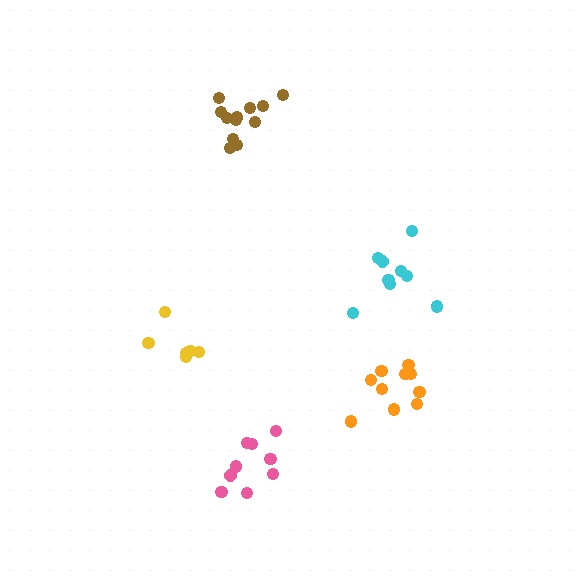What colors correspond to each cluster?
The clusters are colored: orange, pink, cyan, brown, yellow.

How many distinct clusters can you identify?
There are 5 distinct clusters.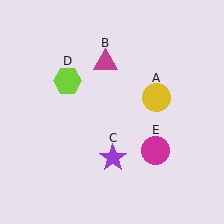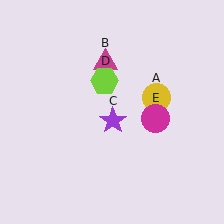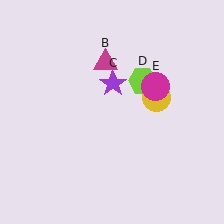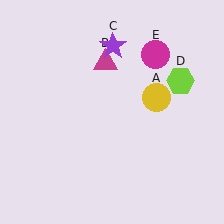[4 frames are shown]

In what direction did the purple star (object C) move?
The purple star (object C) moved up.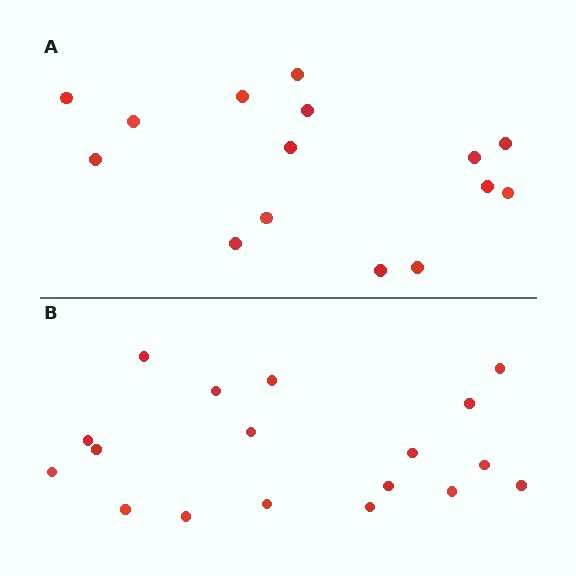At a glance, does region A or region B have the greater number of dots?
Region B (the bottom region) has more dots.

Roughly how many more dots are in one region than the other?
Region B has just a few more — roughly 2 or 3 more dots than region A.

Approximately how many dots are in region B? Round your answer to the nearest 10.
About 20 dots. (The exact count is 18, which rounds to 20.)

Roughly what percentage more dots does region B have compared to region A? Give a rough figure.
About 20% more.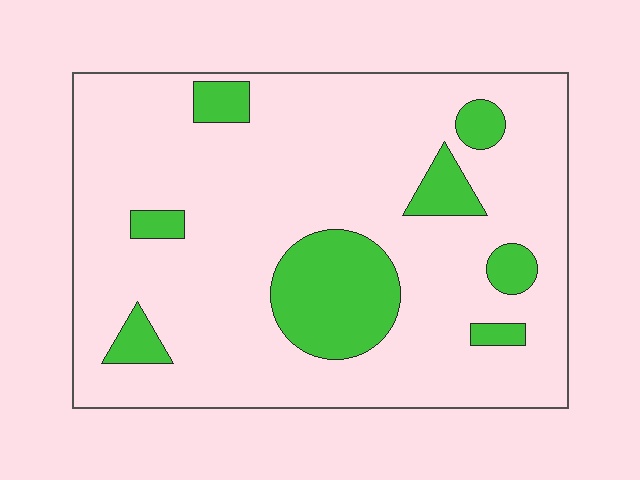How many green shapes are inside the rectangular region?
8.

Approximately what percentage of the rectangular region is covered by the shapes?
Approximately 15%.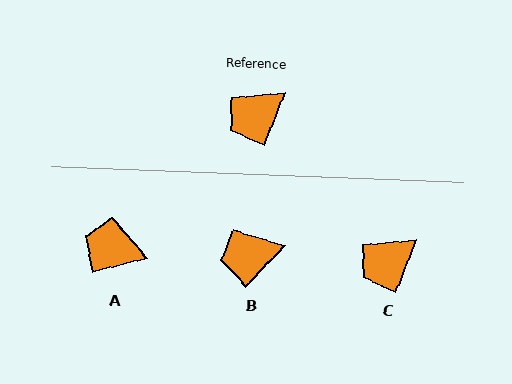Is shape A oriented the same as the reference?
No, it is off by about 55 degrees.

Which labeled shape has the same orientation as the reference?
C.